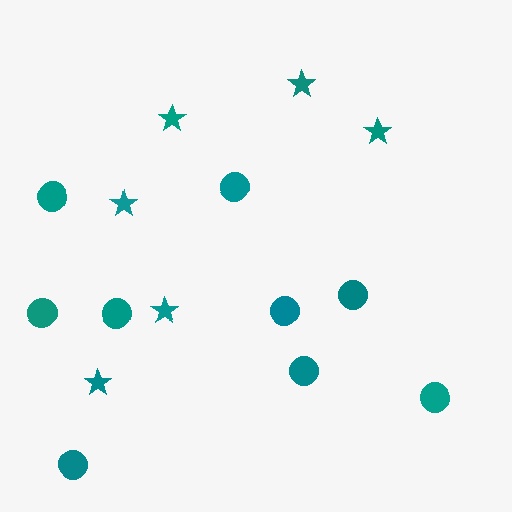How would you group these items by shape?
There are 2 groups: one group of stars (6) and one group of circles (9).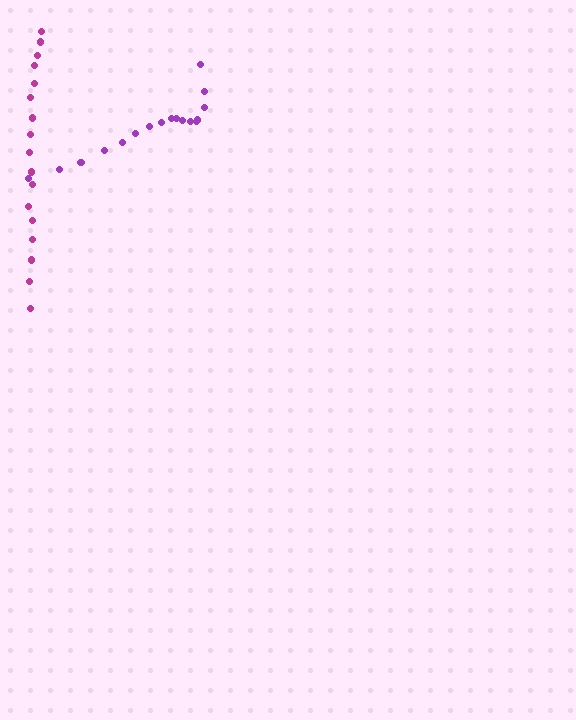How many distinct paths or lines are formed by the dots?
There are 2 distinct paths.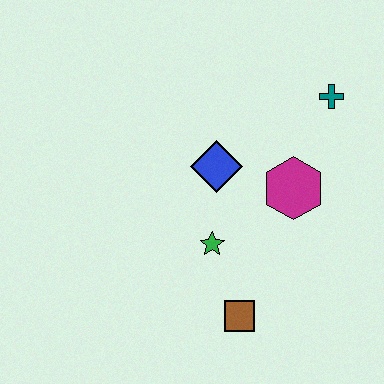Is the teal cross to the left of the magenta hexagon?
No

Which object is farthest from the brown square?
The teal cross is farthest from the brown square.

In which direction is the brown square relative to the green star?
The brown square is below the green star.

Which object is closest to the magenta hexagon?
The blue diamond is closest to the magenta hexagon.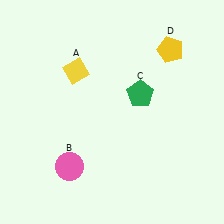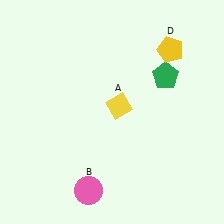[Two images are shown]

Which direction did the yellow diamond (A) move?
The yellow diamond (A) moved right.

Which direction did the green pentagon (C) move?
The green pentagon (C) moved right.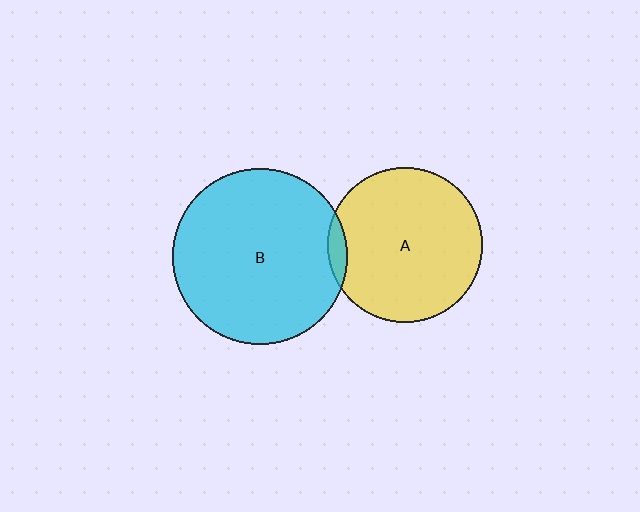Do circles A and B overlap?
Yes.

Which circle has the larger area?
Circle B (cyan).